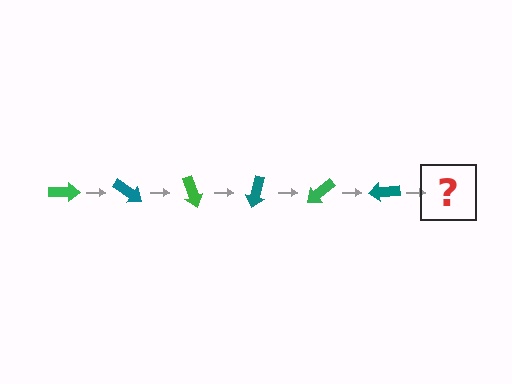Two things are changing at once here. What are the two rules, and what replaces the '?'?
The two rules are that it rotates 35 degrees each step and the color cycles through green and teal. The '?' should be a green arrow, rotated 210 degrees from the start.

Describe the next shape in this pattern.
It should be a green arrow, rotated 210 degrees from the start.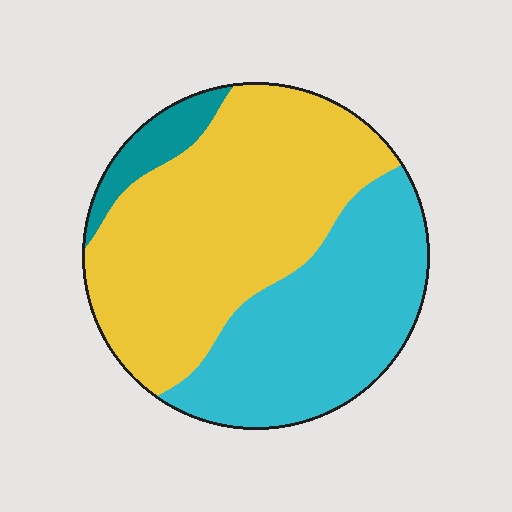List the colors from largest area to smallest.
From largest to smallest: yellow, cyan, teal.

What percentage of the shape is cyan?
Cyan covers 38% of the shape.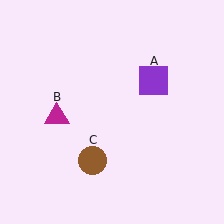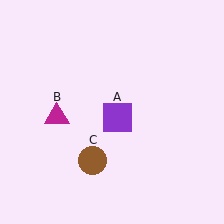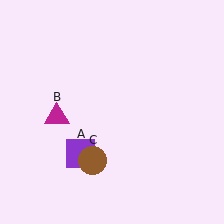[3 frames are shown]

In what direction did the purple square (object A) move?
The purple square (object A) moved down and to the left.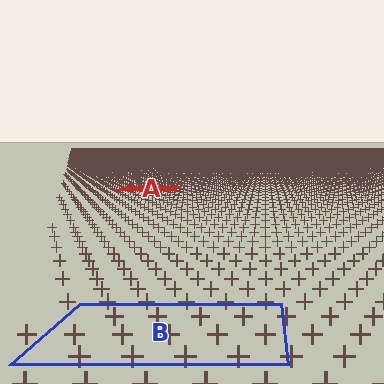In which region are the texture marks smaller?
The texture marks are smaller in region A, because it is farther away.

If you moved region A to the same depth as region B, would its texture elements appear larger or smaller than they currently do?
They would appear larger. At a closer depth, the same texture elements are projected at a bigger on-screen size.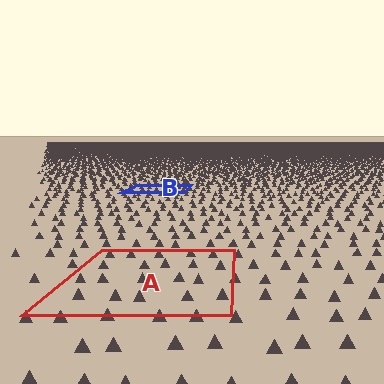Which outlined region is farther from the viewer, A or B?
Region B is farther from the viewer — the texture elements inside it appear smaller and more densely packed.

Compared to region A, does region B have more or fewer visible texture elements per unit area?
Region B has more texture elements per unit area — they are packed more densely because it is farther away.